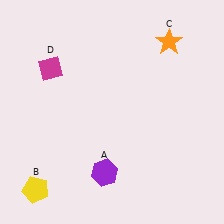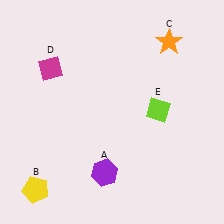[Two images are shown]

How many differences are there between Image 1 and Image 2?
There is 1 difference between the two images.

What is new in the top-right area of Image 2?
A lime diamond (E) was added in the top-right area of Image 2.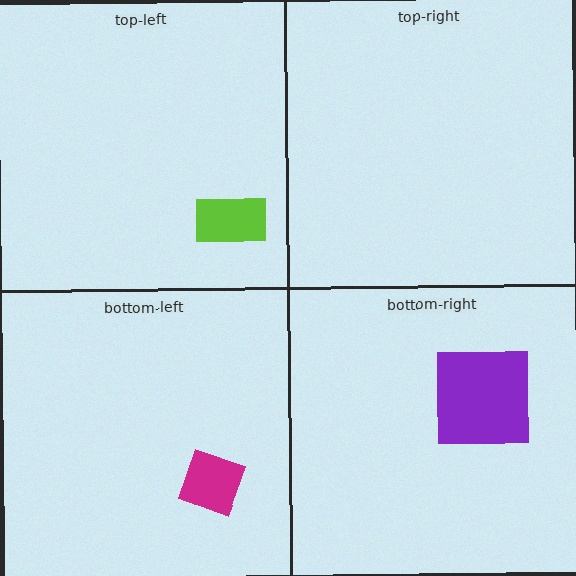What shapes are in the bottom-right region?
The purple square.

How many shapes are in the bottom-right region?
1.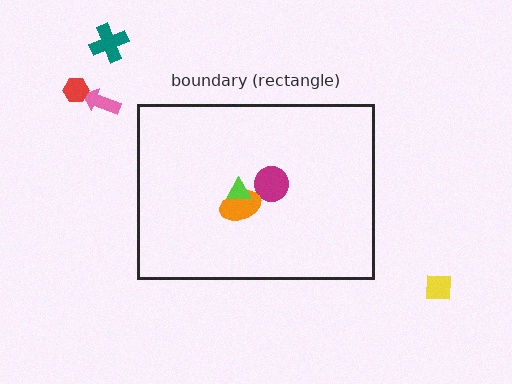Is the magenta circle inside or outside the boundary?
Inside.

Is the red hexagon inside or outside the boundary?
Outside.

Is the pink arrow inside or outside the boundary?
Outside.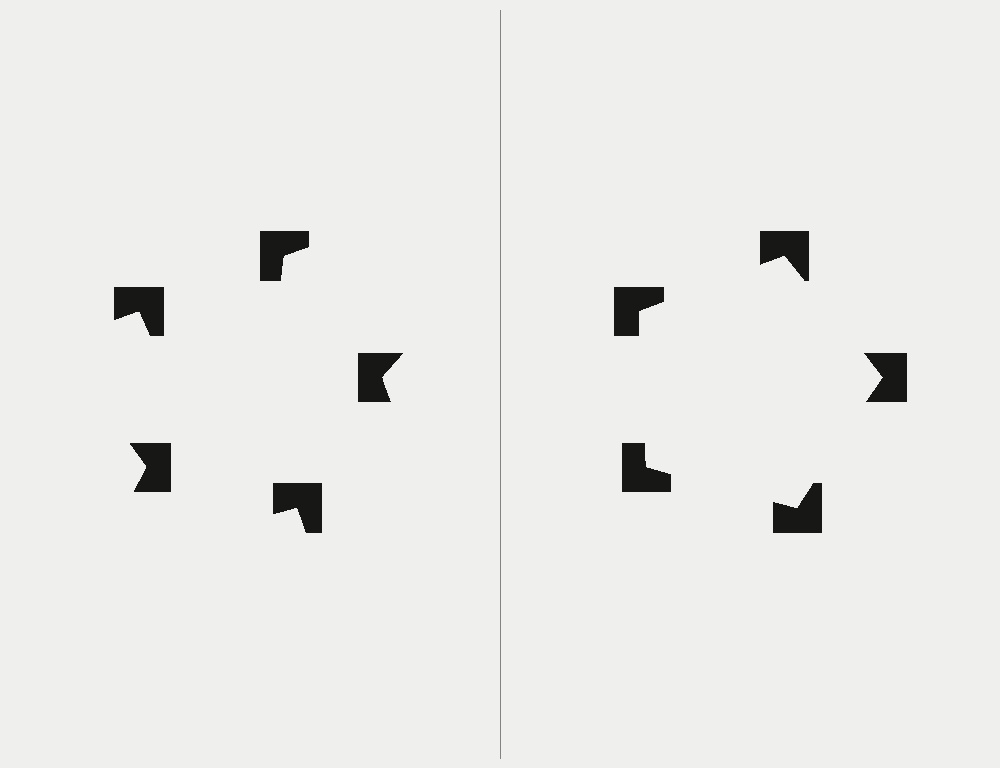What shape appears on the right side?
An illusory pentagon.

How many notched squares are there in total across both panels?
10 — 5 on each side.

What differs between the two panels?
The notched squares are positioned identically on both sides; only the wedge orientations differ. On the right they align to a pentagon; on the left they are misaligned.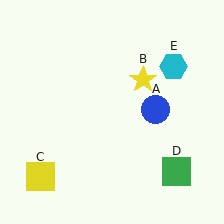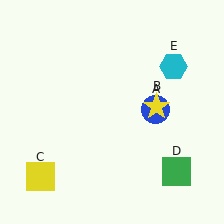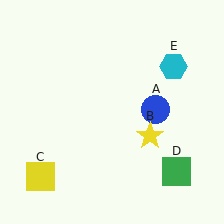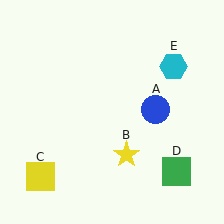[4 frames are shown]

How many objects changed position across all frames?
1 object changed position: yellow star (object B).